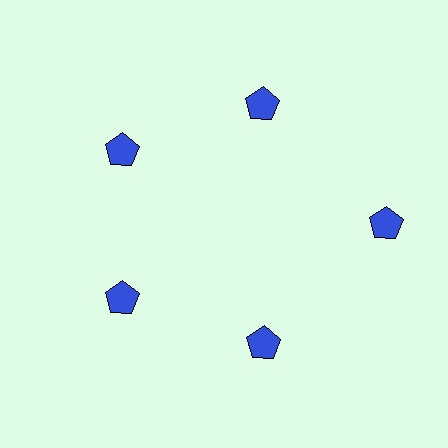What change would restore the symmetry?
The symmetry would be restored by moving it inward, back onto the ring so that all 5 pentagons sit at equal angles and equal distance from the center.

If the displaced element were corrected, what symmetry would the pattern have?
It would have 5-fold rotational symmetry — the pattern would map onto itself every 72 degrees.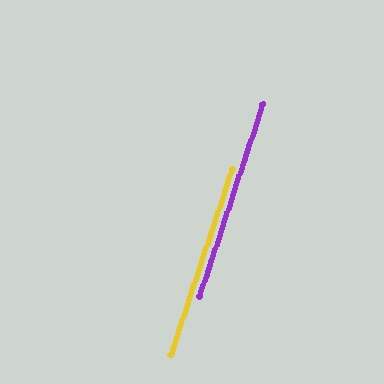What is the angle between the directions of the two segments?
Approximately 0 degrees.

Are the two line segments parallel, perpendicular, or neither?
Parallel — their directions differ by only 0.2°.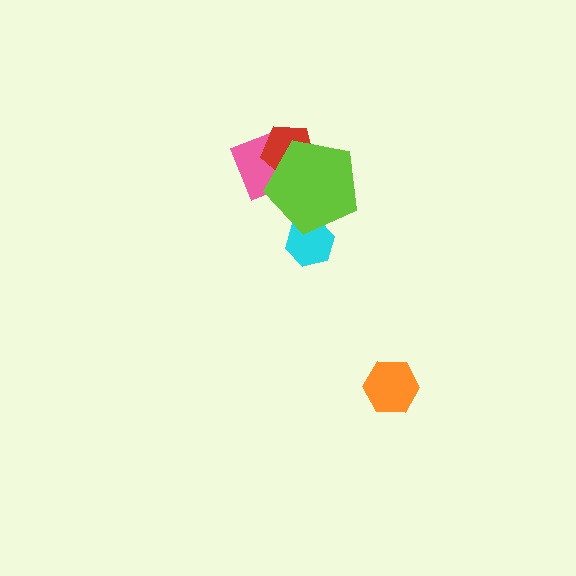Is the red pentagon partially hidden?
Yes, it is partially covered by another shape.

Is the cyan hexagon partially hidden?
Yes, it is partially covered by another shape.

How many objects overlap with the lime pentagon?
3 objects overlap with the lime pentagon.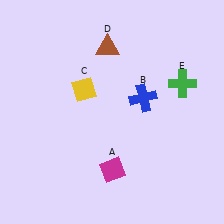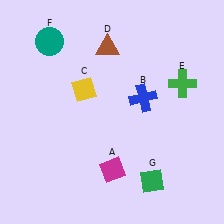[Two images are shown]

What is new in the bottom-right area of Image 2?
A green diamond (G) was added in the bottom-right area of Image 2.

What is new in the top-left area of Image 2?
A teal circle (F) was added in the top-left area of Image 2.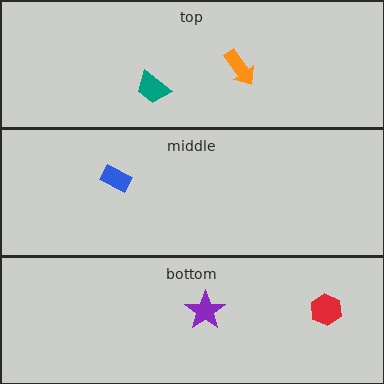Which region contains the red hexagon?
The bottom region.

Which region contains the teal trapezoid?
The top region.